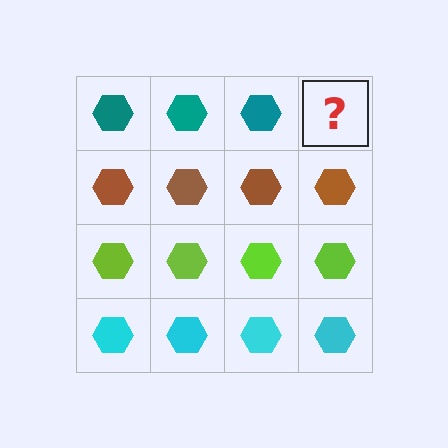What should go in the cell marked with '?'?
The missing cell should contain a teal hexagon.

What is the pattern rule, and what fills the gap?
The rule is that each row has a consistent color. The gap should be filled with a teal hexagon.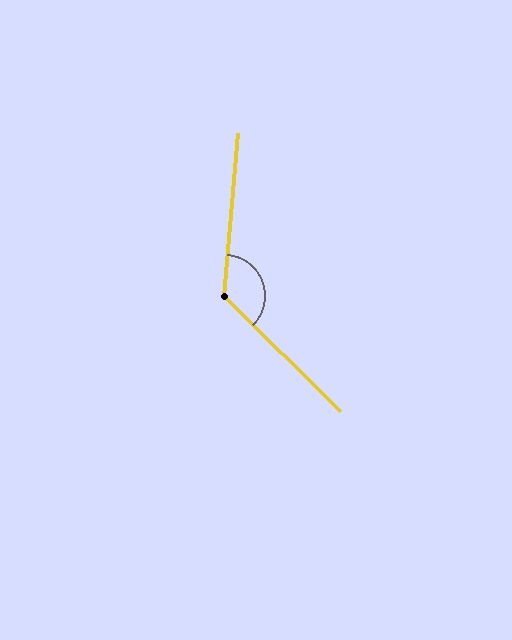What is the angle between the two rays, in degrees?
Approximately 130 degrees.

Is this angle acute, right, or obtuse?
It is obtuse.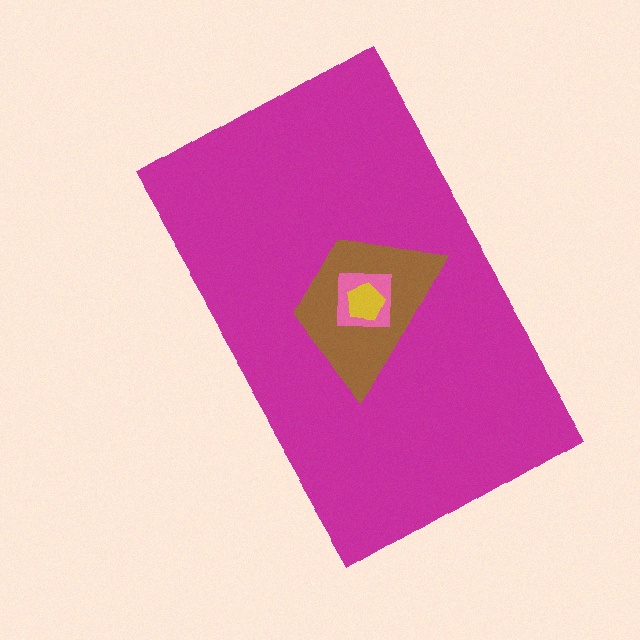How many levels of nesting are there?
4.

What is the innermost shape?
The yellow pentagon.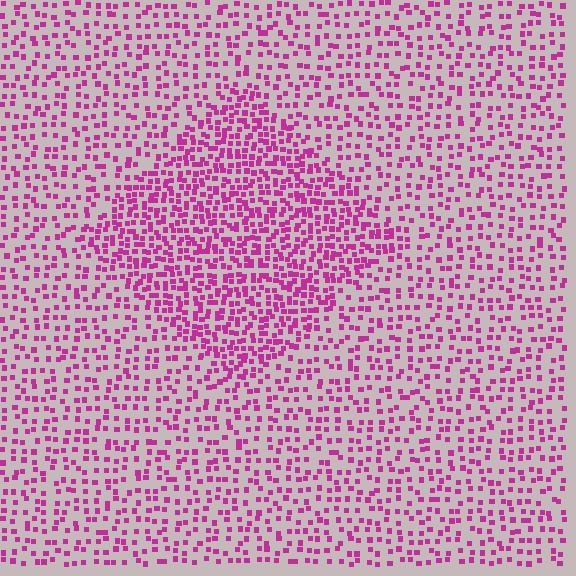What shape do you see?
I see a diamond.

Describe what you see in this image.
The image contains small magenta elements arranged at two different densities. A diamond-shaped region is visible where the elements are more densely packed than the surrounding area.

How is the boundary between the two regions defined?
The boundary is defined by a change in element density (approximately 1.9x ratio). All elements are the same color, size, and shape.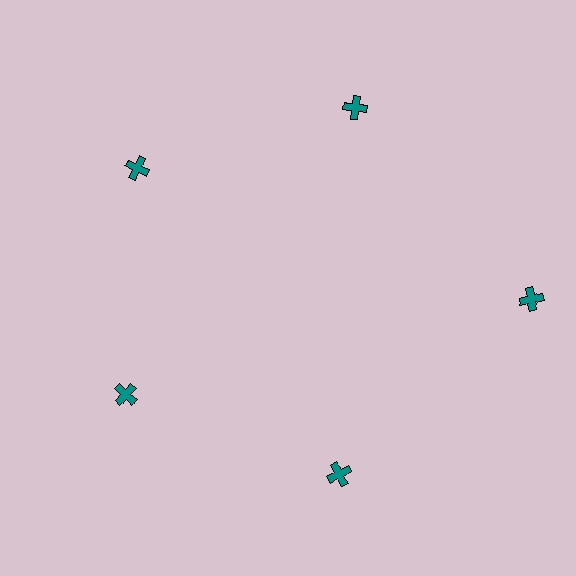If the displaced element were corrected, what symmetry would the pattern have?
It would have 5-fold rotational symmetry — the pattern would map onto itself every 72 degrees.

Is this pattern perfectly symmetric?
No. The 5 teal crosses are arranged in a ring, but one element near the 3 o'clock position is pushed outward from the center, breaking the 5-fold rotational symmetry.